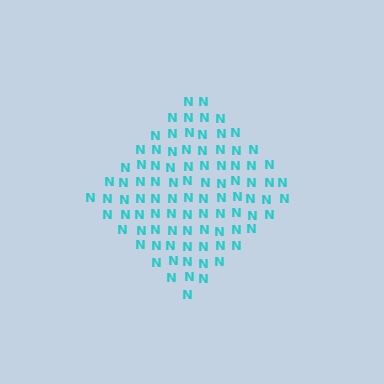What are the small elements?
The small elements are letter N's.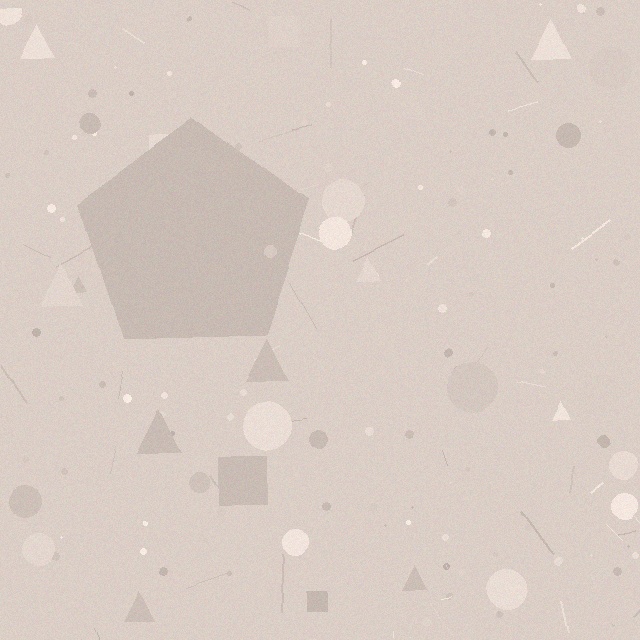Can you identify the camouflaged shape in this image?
The camouflaged shape is a pentagon.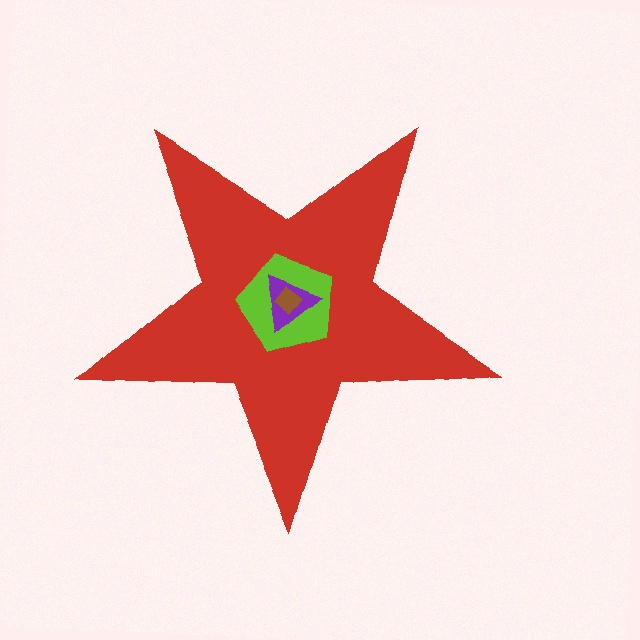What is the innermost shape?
The brown diamond.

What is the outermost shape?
The red star.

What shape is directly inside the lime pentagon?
The purple triangle.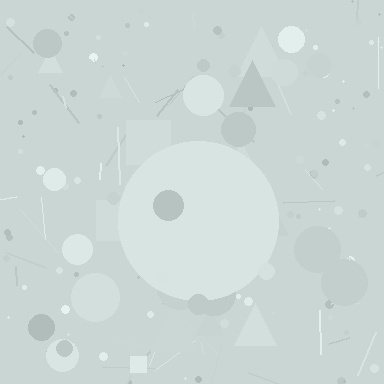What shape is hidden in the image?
A circle is hidden in the image.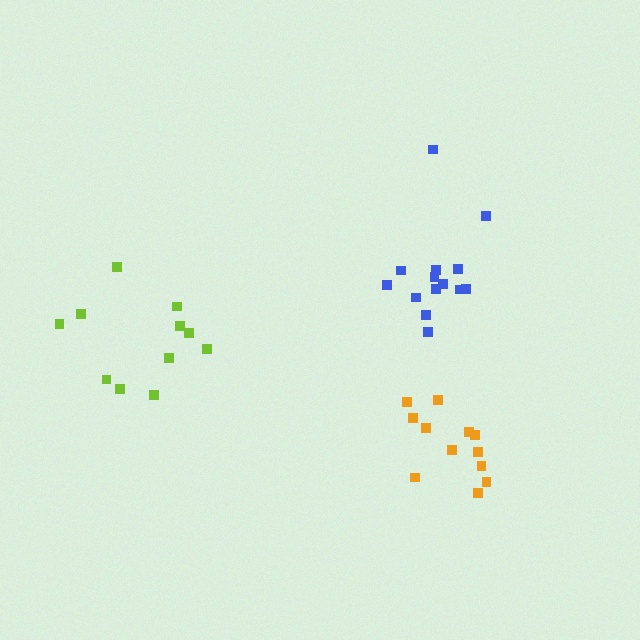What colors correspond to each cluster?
The clusters are colored: orange, blue, lime.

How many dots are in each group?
Group 1: 12 dots, Group 2: 14 dots, Group 3: 11 dots (37 total).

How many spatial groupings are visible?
There are 3 spatial groupings.